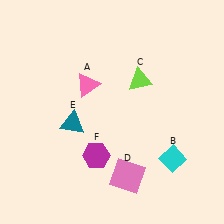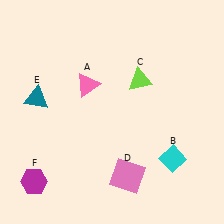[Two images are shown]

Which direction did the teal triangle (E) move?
The teal triangle (E) moved left.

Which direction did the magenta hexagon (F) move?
The magenta hexagon (F) moved left.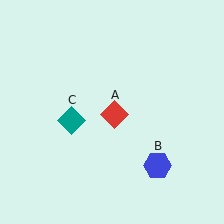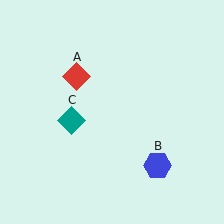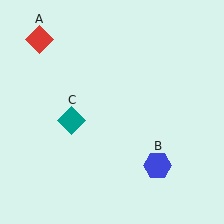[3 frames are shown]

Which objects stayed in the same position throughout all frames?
Blue hexagon (object B) and teal diamond (object C) remained stationary.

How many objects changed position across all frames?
1 object changed position: red diamond (object A).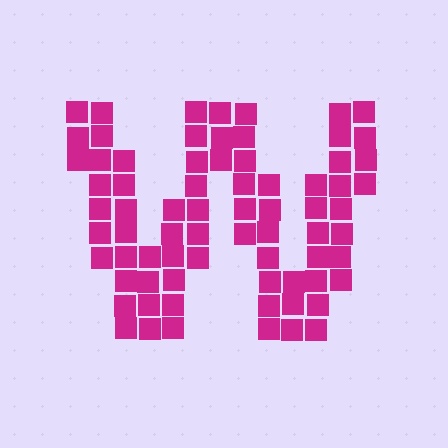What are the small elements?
The small elements are squares.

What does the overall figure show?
The overall figure shows the letter W.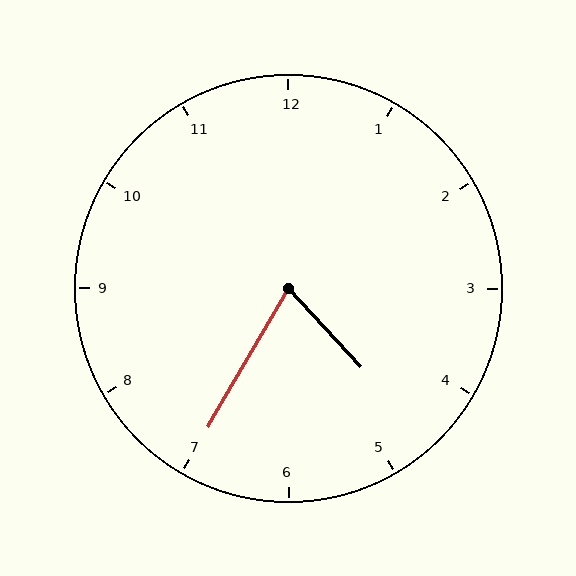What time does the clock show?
4:35.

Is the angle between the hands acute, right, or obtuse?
It is acute.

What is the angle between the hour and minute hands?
Approximately 72 degrees.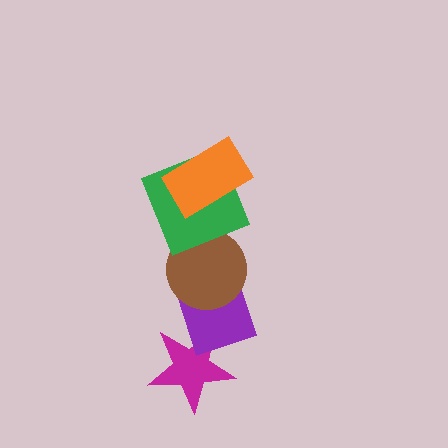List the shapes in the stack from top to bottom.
From top to bottom: the orange rectangle, the green square, the brown circle, the purple diamond, the magenta star.